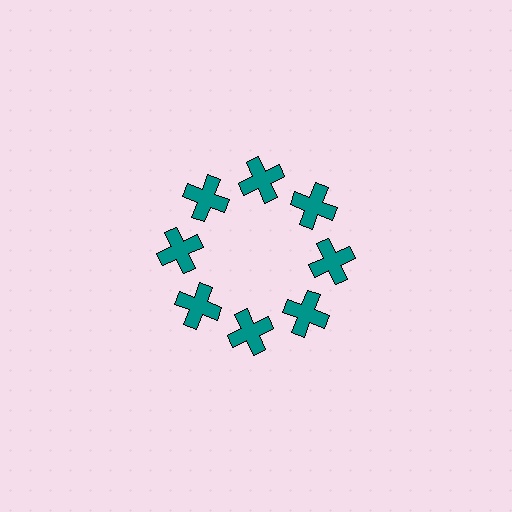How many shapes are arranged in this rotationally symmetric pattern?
There are 8 shapes, arranged in 8 groups of 1.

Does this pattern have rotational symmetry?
Yes, this pattern has 8-fold rotational symmetry. It looks the same after rotating 45 degrees around the center.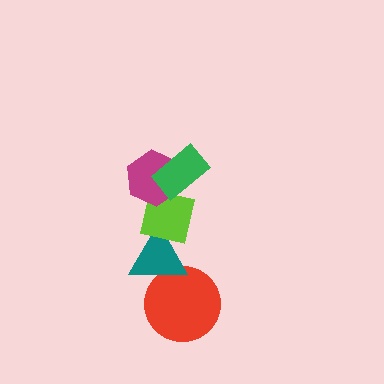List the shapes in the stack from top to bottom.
From top to bottom: the green rectangle, the magenta hexagon, the lime square, the teal triangle, the red circle.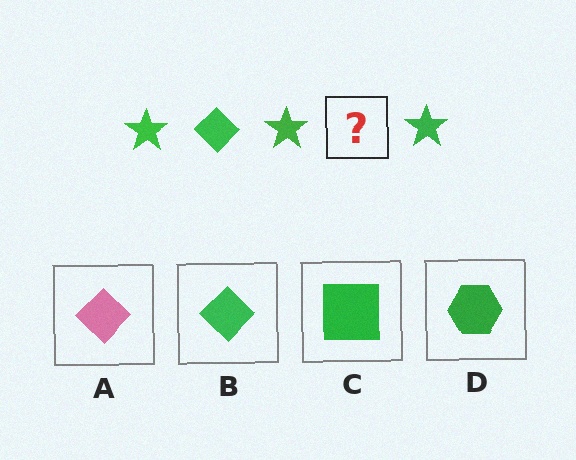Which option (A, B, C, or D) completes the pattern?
B.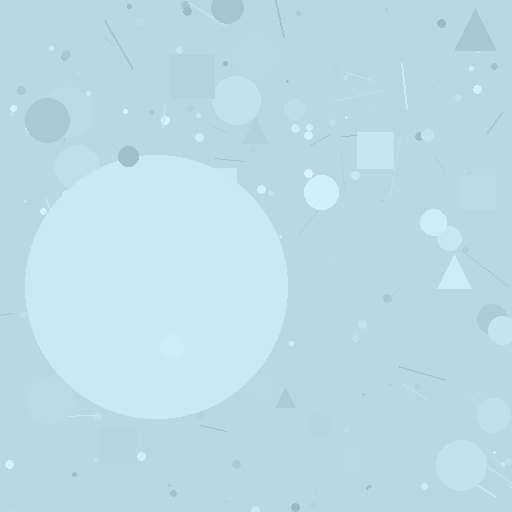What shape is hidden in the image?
A circle is hidden in the image.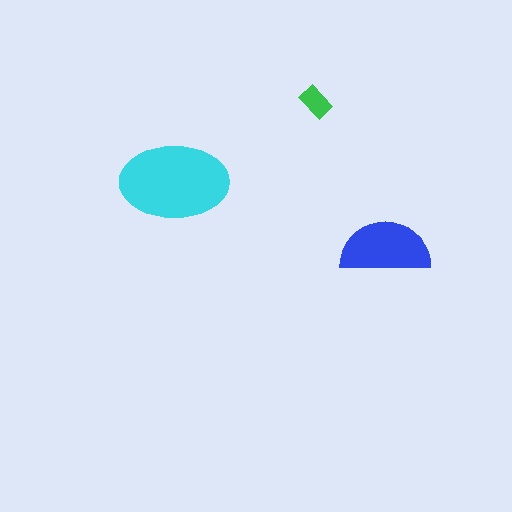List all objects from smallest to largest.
The green rectangle, the blue semicircle, the cyan ellipse.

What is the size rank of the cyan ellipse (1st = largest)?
1st.